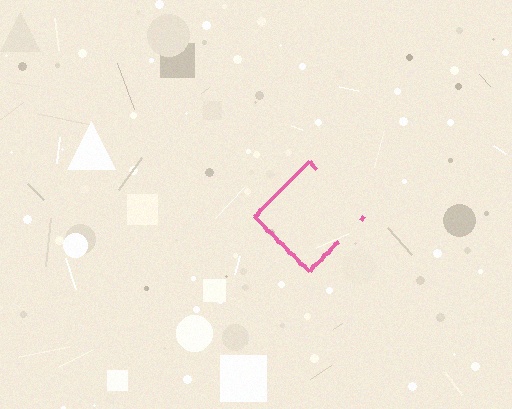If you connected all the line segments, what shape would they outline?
They would outline a diamond.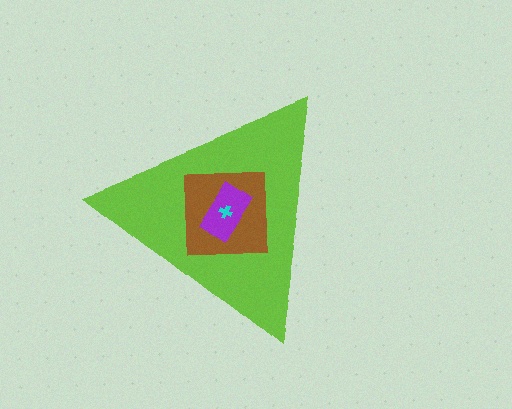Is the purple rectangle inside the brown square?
Yes.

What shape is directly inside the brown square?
The purple rectangle.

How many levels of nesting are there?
4.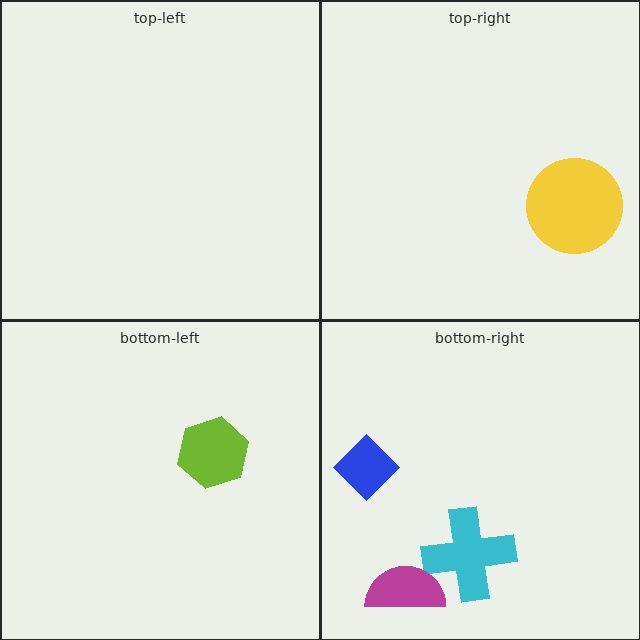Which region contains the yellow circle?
The top-right region.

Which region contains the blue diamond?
The bottom-right region.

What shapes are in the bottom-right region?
The blue diamond, the cyan cross, the magenta semicircle.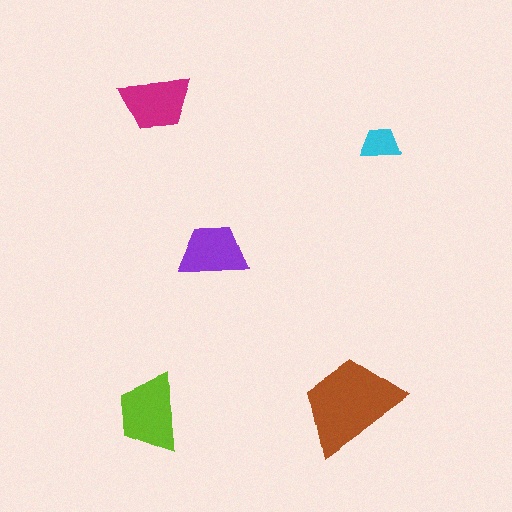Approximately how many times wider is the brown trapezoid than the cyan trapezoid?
About 2.5 times wider.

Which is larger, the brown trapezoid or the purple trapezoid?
The brown one.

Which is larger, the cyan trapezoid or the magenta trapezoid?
The magenta one.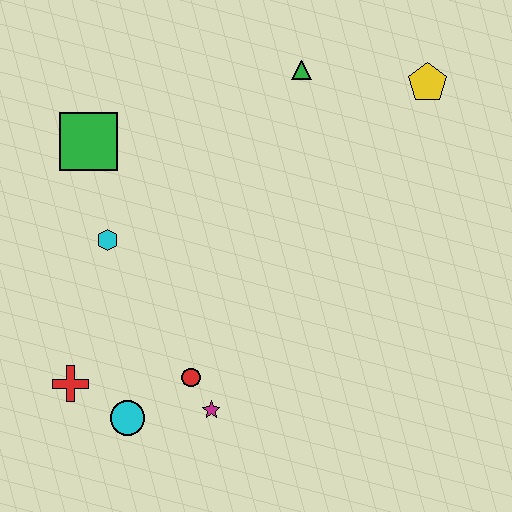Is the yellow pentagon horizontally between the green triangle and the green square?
No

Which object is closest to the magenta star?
The red circle is closest to the magenta star.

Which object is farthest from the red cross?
The yellow pentagon is farthest from the red cross.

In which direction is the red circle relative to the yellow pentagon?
The red circle is below the yellow pentagon.